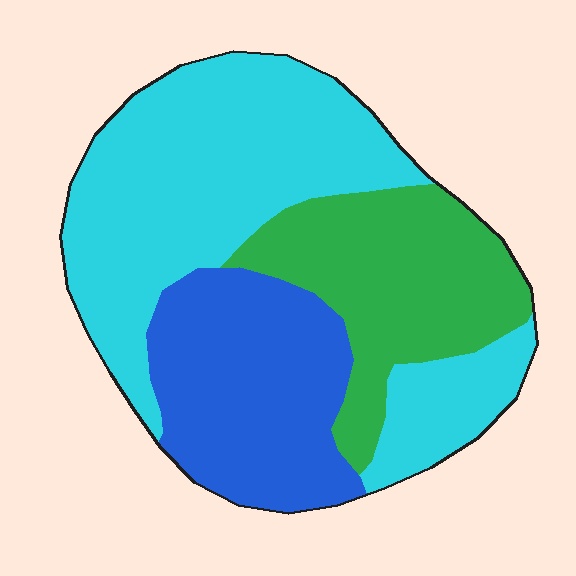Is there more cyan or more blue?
Cyan.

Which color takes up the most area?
Cyan, at roughly 50%.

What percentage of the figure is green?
Green takes up about one quarter (1/4) of the figure.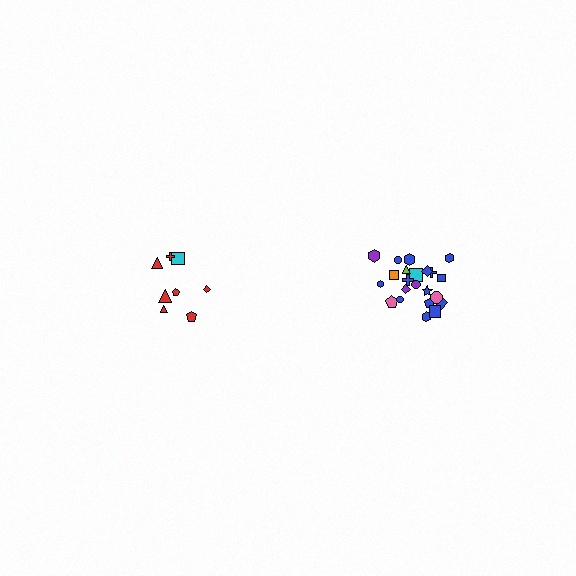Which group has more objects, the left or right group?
The right group.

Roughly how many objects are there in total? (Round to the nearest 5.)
Roughly 30 objects in total.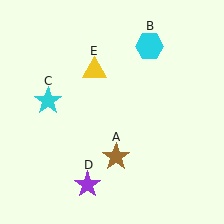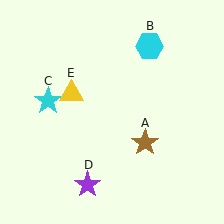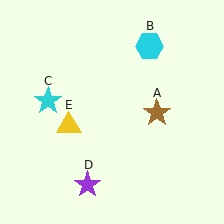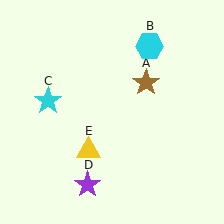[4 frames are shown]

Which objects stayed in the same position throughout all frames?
Cyan hexagon (object B) and cyan star (object C) and purple star (object D) remained stationary.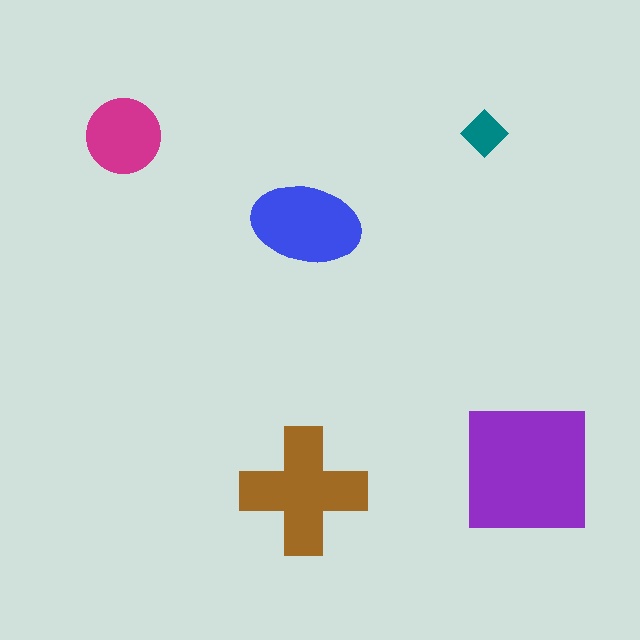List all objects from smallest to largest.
The teal diamond, the magenta circle, the blue ellipse, the brown cross, the purple square.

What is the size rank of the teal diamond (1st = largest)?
5th.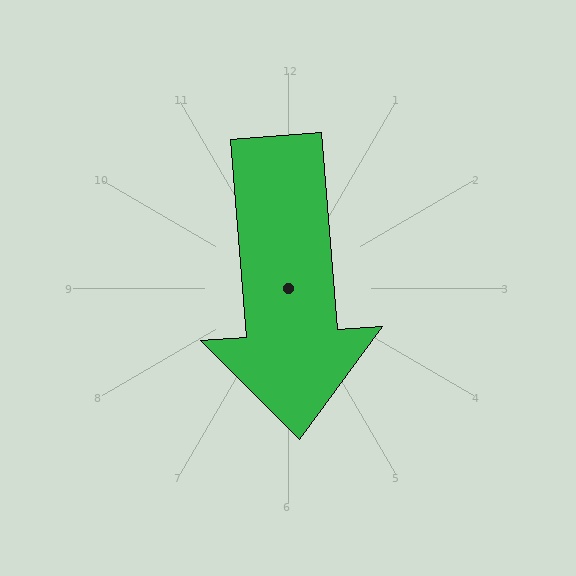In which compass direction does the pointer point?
South.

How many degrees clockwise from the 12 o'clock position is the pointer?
Approximately 176 degrees.